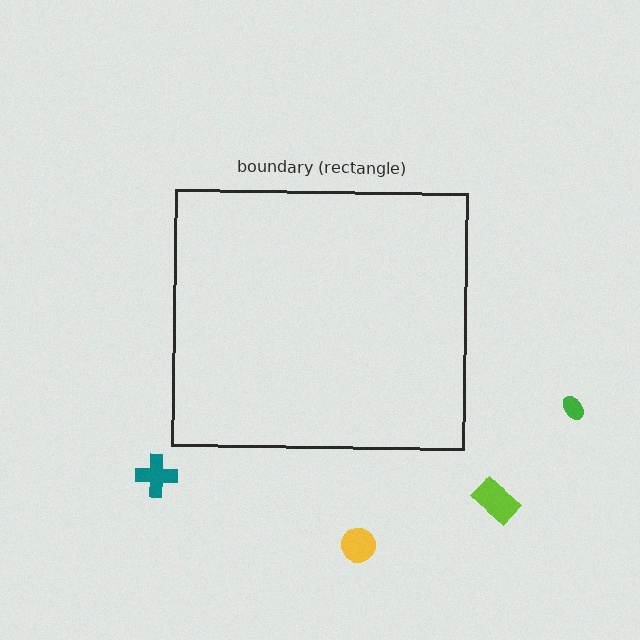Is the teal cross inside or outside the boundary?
Outside.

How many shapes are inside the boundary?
0 inside, 4 outside.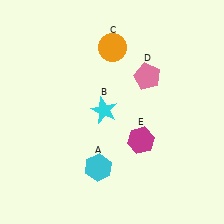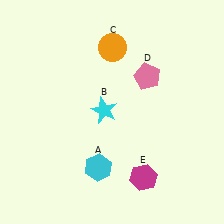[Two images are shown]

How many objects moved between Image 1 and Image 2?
1 object moved between the two images.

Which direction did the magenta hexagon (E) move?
The magenta hexagon (E) moved down.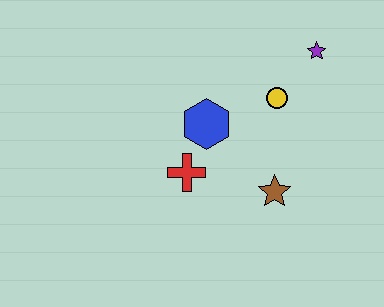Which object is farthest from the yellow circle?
The red cross is farthest from the yellow circle.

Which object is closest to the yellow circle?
The purple star is closest to the yellow circle.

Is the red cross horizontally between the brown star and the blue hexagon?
No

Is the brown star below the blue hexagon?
Yes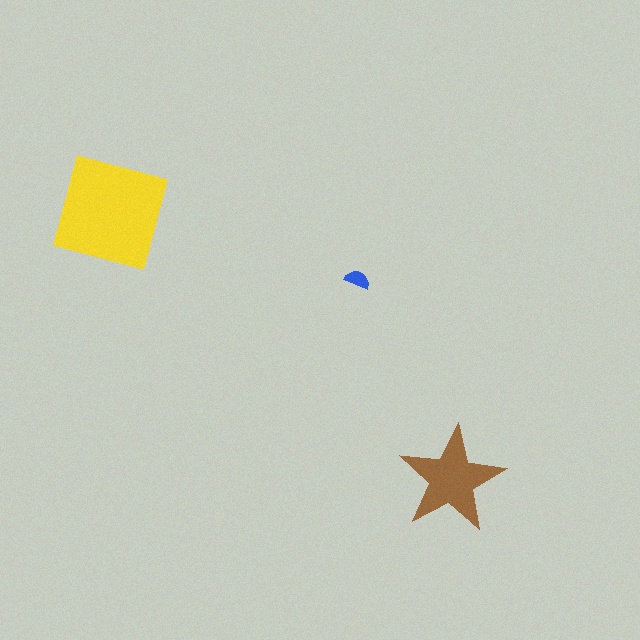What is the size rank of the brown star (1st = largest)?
2nd.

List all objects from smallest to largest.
The blue semicircle, the brown star, the yellow square.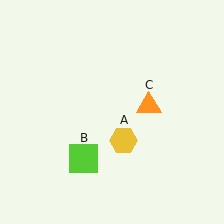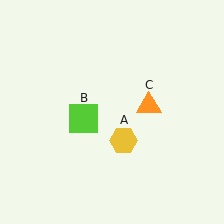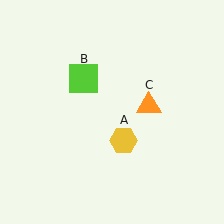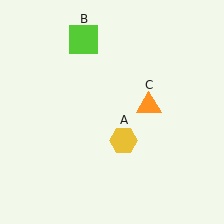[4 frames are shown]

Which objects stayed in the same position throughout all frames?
Yellow hexagon (object A) and orange triangle (object C) remained stationary.